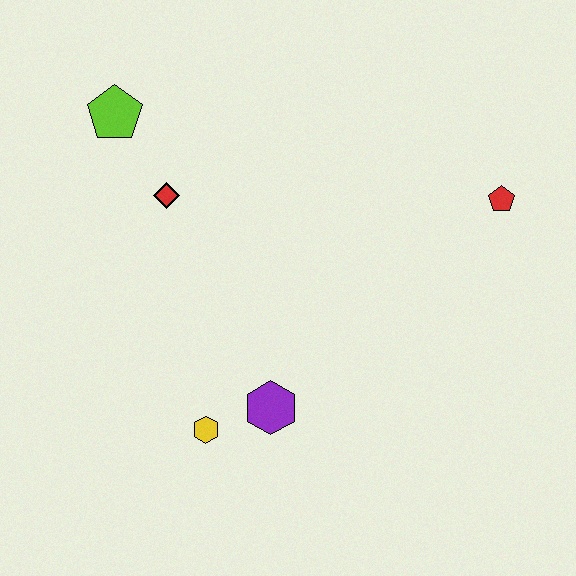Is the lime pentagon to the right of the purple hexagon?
No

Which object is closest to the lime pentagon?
The red diamond is closest to the lime pentagon.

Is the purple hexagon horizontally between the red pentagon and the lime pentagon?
Yes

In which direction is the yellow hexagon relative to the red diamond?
The yellow hexagon is below the red diamond.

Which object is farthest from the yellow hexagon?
The red pentagon is farthest from the yellow hexagon.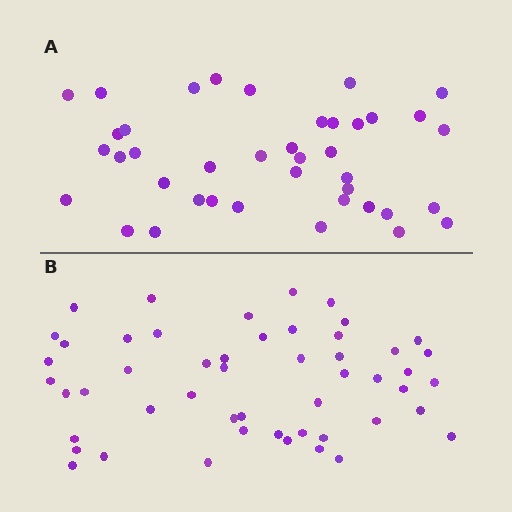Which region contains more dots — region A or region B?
Region B (the bottom region) has more dots.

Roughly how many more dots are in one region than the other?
Region B has roughly 12 or so more dots than region A.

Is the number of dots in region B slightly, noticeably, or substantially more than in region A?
Region B has noticeably more, but not dramatically so. The ratio is roughly 1.3 to 1.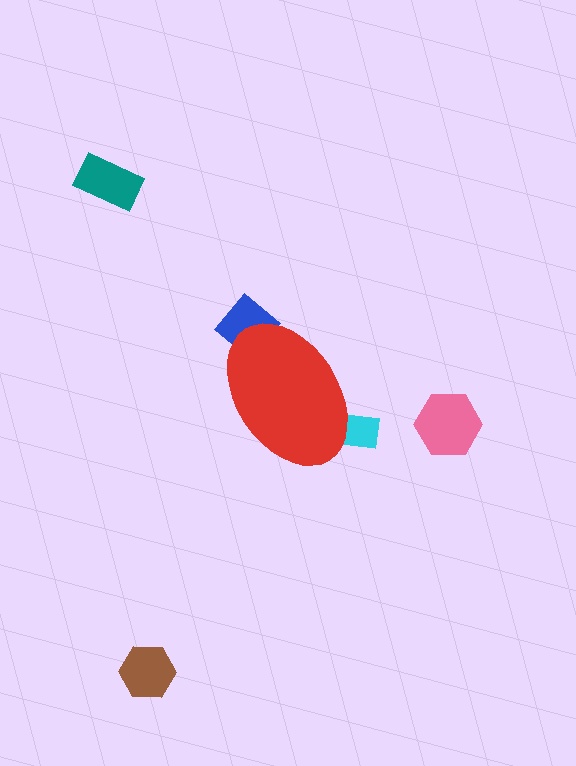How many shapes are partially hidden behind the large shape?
2 shapes are partially hidden.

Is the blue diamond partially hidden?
Yes, the blue diamond is partially hidden behind the red ellipse.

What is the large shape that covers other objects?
A red ellipse.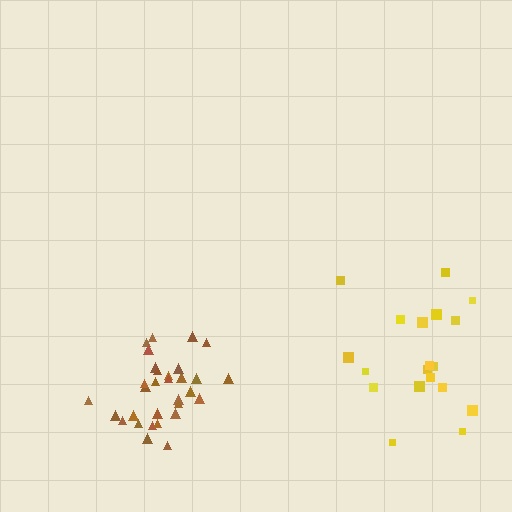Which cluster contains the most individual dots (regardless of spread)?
Brown (31).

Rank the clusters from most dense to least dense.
brown, yellow.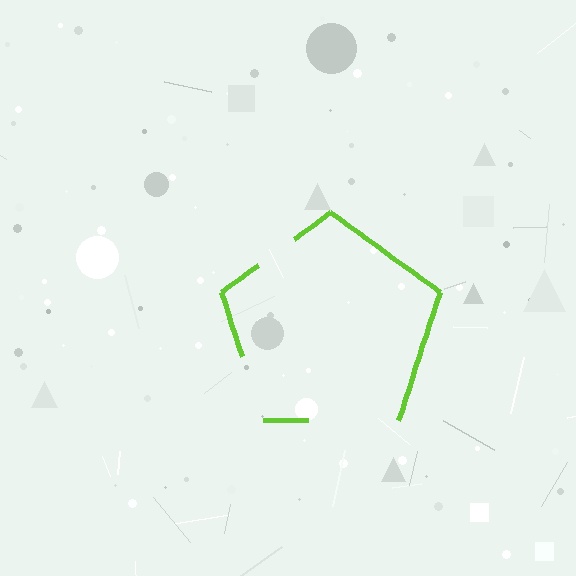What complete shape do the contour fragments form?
The contour fragments form a pentagon.